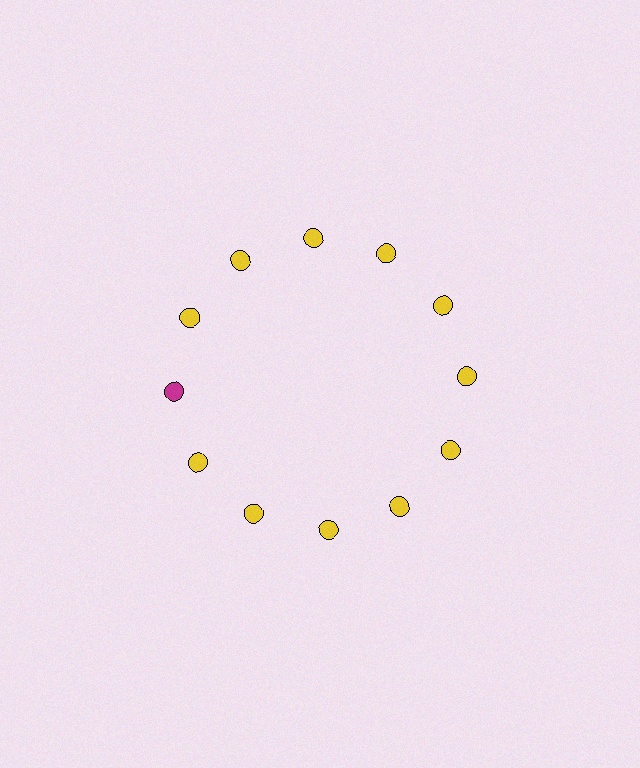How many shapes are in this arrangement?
There are 12 shapes arranged in a ring pattern.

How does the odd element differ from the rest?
It has a different color: magenta instead of yellow.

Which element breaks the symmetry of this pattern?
The magenta circle at roughly the 9 o'clock position breaks the symmetry. All other shapes are yellow circles.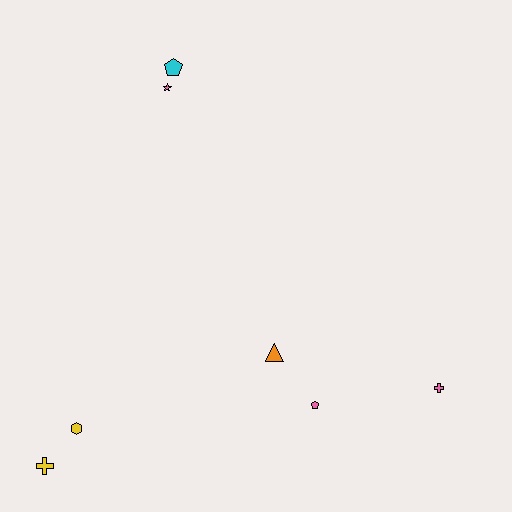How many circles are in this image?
There are no circles.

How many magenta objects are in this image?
There are no magenta objects.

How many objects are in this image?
There are 7 objects.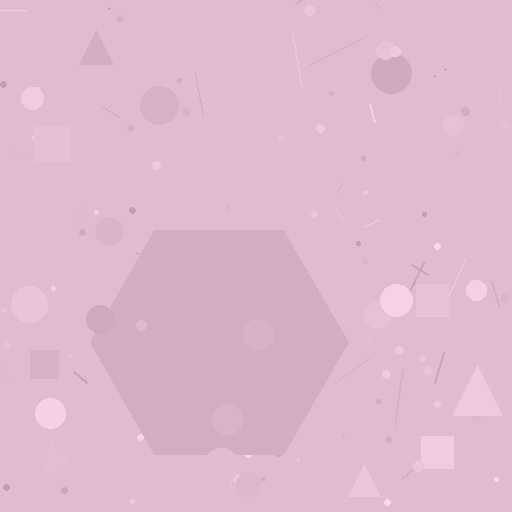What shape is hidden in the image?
A hexagon is hidden in the image.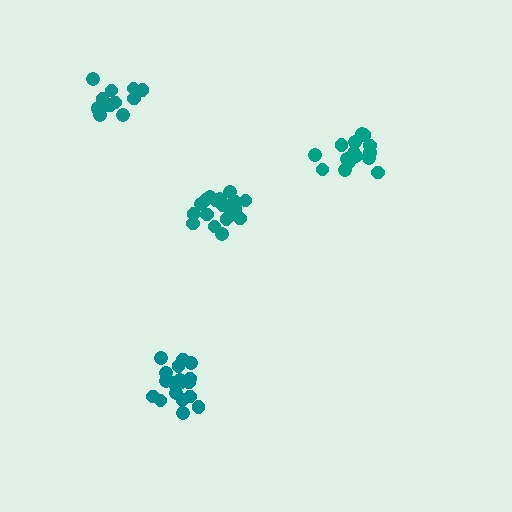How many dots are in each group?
Group 1: 19 dots, Group 2: 16 dots, Group 3: 14 dots, Group 4: 20 dots (69 total).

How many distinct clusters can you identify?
There are 4 distinct clusters.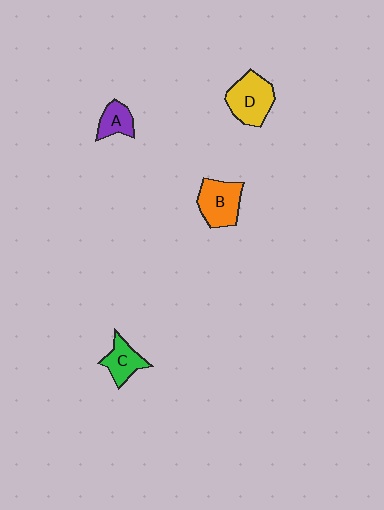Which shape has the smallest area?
Shape A (purple).